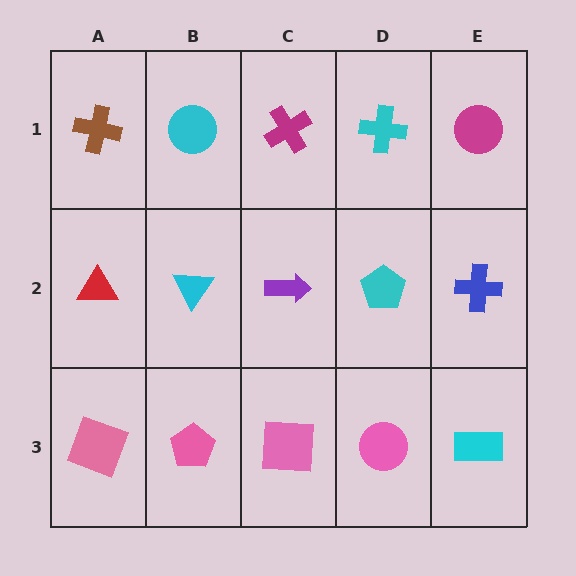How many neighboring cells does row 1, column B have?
3.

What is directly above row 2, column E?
A magenta circle.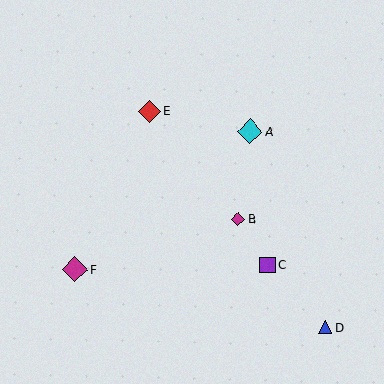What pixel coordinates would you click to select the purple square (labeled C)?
Click at (268, 265) to select the purple square C.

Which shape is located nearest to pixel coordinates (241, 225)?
The magenta diamond (labeled B) at (238, 219) is nearest to that location.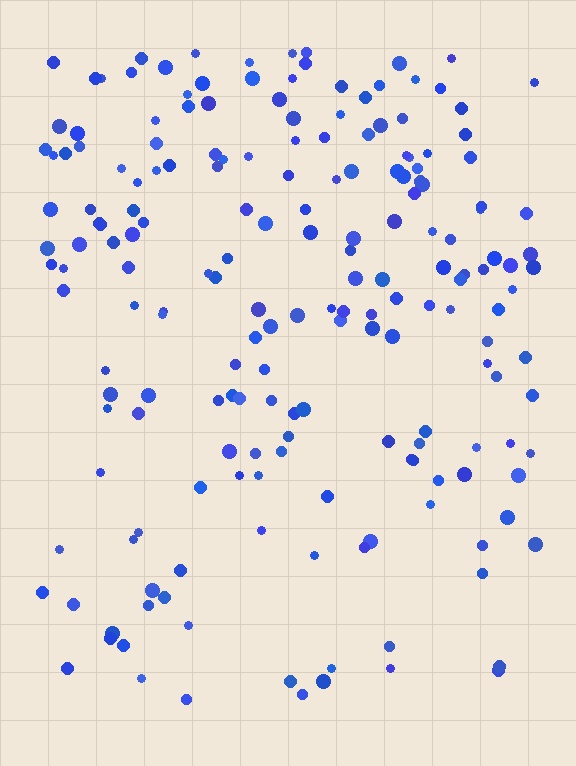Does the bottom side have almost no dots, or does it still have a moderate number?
Still a moderate number, just noticeably fewer than the top.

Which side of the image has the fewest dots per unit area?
The bottom.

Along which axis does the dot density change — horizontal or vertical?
Vertical.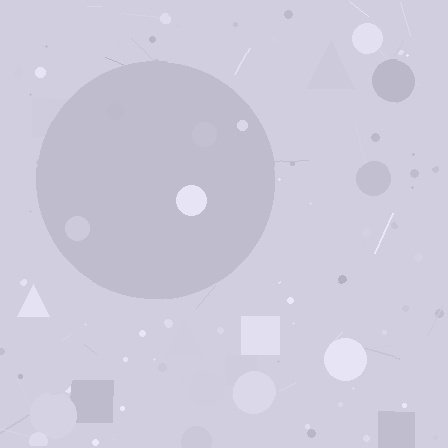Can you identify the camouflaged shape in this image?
The camouflaged shape is a circle.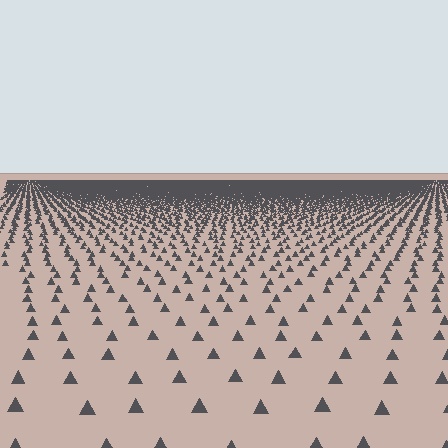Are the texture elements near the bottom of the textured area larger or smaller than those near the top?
Larger. Near the bottom, elements are closer to the viewer and appear at a bigger on-screen size.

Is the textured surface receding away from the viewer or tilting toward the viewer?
The surface is receding away from the viewer. Texture elements get smaller and denser toward the top.